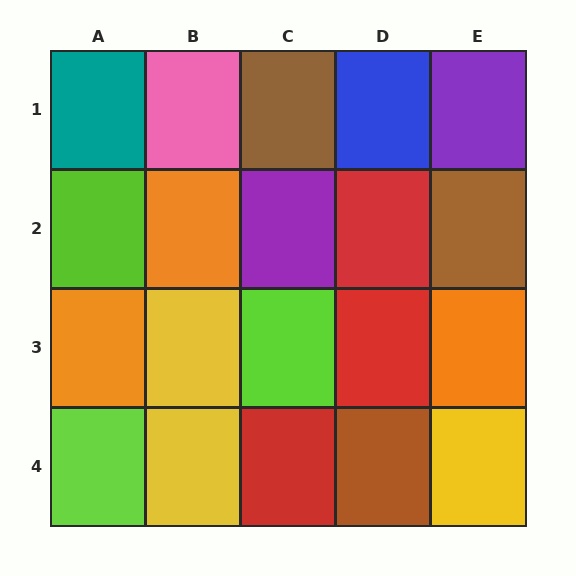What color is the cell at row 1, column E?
Purple.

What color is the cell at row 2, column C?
Purple.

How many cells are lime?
3 cells are lime.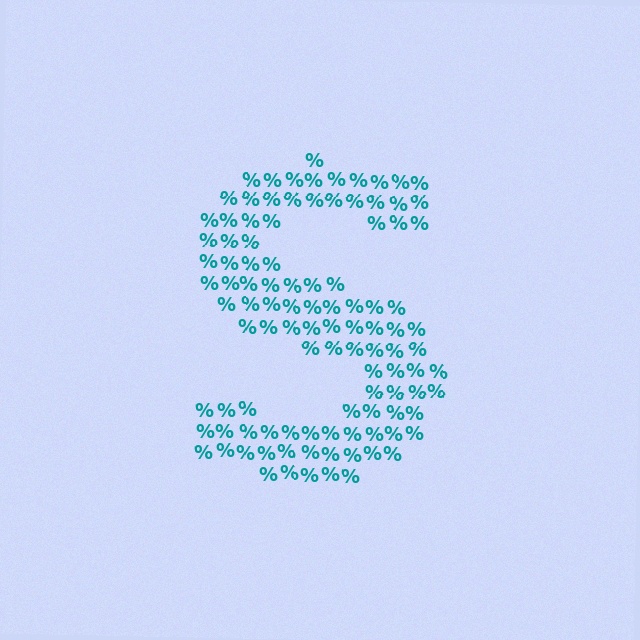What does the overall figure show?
The overall figure shows the letter S.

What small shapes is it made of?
It is made of small percent signs.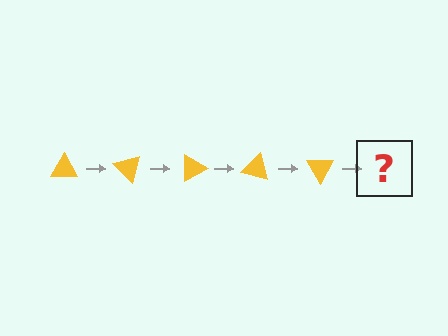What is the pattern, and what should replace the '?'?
The pattern is that the triangle rotates 45 degrees each step. The '?' should be a yellow triangle rotated 225 degrees.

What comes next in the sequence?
The next element should be a yellow triangle rotated 225 degrees.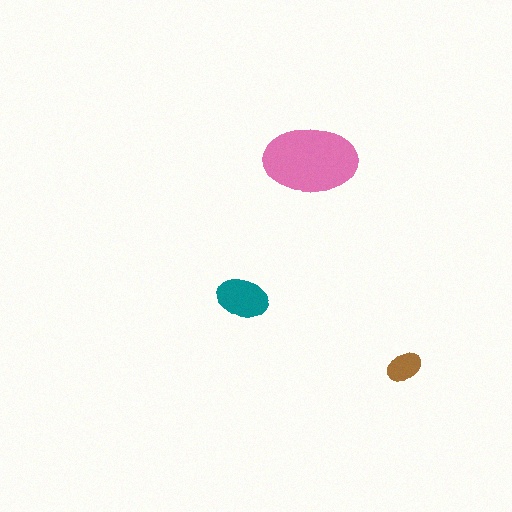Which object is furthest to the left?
The teal ellipse is leftmost.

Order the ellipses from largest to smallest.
the pink one, the teal one, the brown one.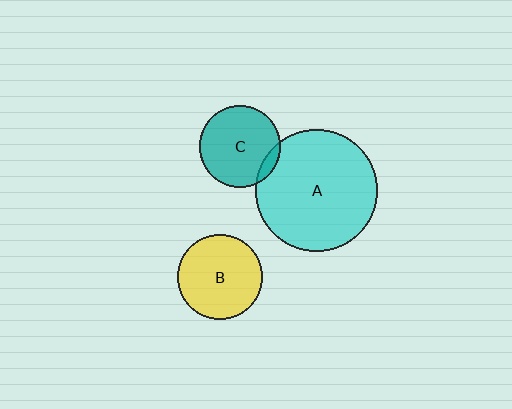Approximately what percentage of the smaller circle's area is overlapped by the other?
Approximately 10%.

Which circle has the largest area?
Circle A (cyan).